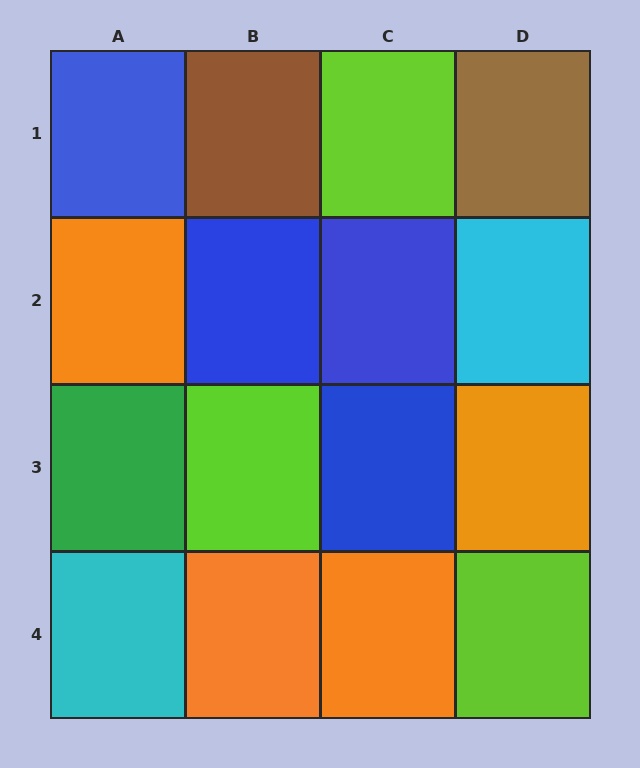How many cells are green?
1 cell is green.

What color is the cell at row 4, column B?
Orange.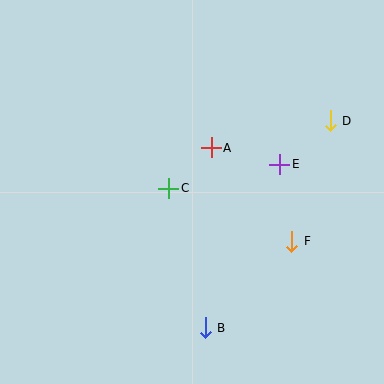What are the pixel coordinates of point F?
Point F is at (292, 241).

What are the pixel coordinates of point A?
Point A is at (211, 148).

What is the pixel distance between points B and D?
The distance between B and D is 242 pixels.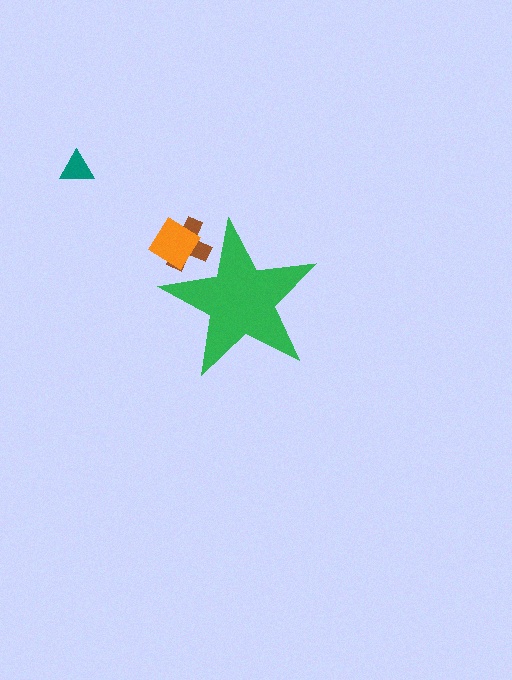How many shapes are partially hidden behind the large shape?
2 shapes are partially hidden.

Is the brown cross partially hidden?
Yes, the brown cross is partially hidden behind the green star.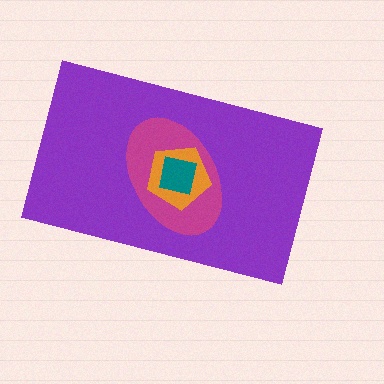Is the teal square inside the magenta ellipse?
Yes.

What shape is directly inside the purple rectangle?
The magenta ellipse.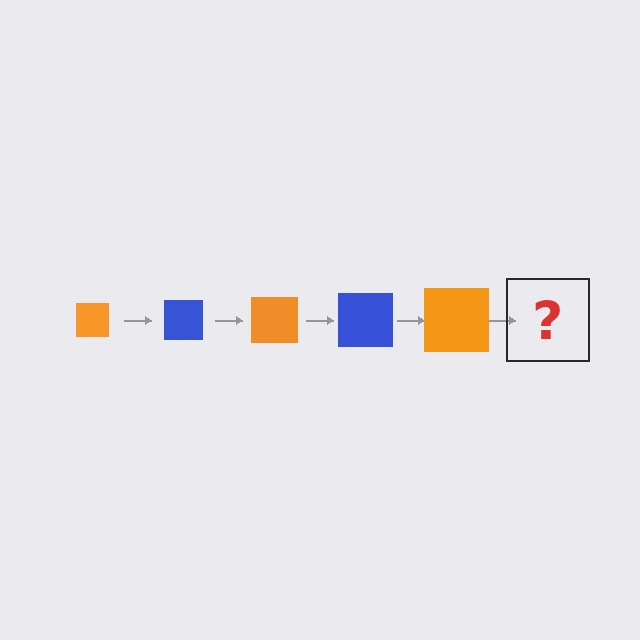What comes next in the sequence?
The next element should be a blue square, larger than the previous one.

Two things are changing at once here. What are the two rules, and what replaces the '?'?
The two rules are that the square grows larger each step and the color cycles through orange and blue. The '?' should be a blue square, larger than the previous one.